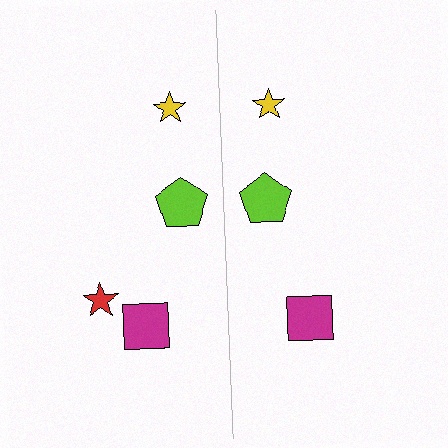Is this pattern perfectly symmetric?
No, the pattern is not perfectly symmetric. A red star is missing from the right side.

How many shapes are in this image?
There are 7 shapes in this image.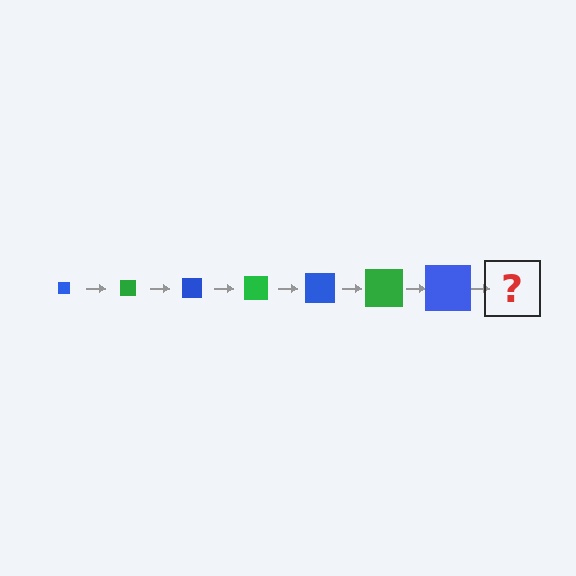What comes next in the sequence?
The next element should be a green square, larger than the previous one.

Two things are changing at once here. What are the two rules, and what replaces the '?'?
The two rules are that the square grows larger each step and the color cycles through blue and green. The '?' should be a green square, larger than the previous one.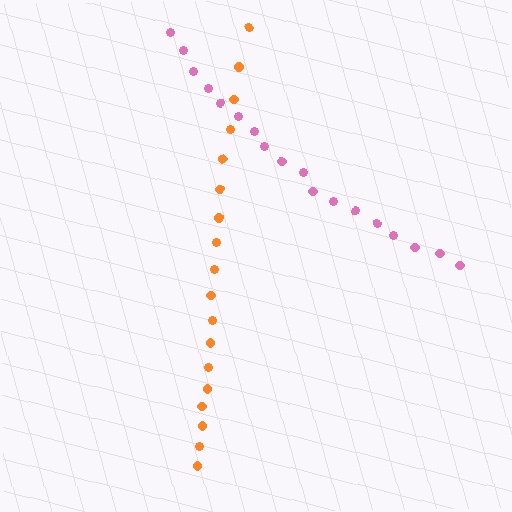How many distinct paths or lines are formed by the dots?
There are 2 distinct paths.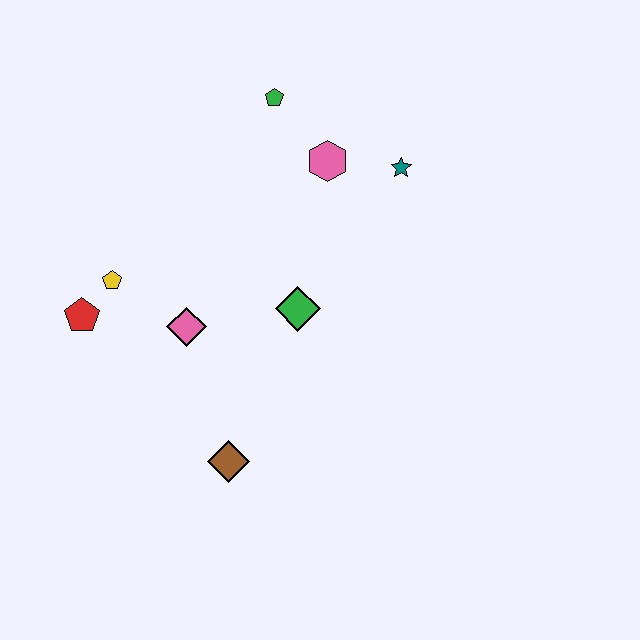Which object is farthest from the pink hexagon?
The brown diamond is farthest from the pink hexagon.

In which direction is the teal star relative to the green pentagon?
The teal star is to the right of the green pentagon.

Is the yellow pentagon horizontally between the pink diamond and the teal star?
No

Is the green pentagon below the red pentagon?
No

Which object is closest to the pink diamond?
The yellow pentagon is closest to the pink diamond.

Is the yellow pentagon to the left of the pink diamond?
Yes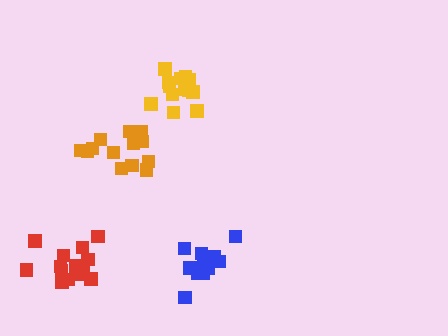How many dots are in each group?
Group 1: 14 dots, Group 2: 14 dots, Group 3: 12 dots, Group 4: 16 dots (56 total).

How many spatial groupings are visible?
There are 4 spatial groupings.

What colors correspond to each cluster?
The clusters are colored: red, orange, blue, yellow.